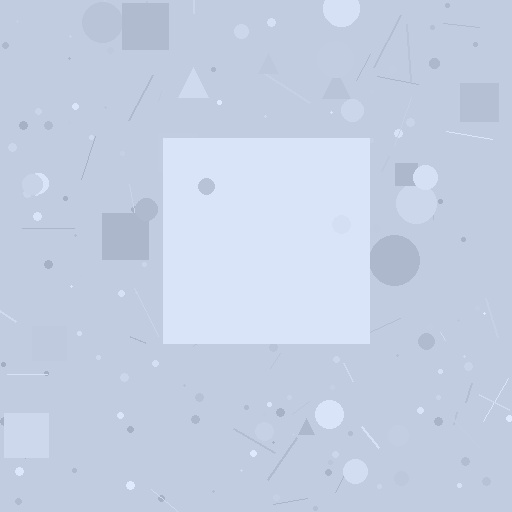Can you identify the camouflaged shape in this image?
The camouflaged shape is a square.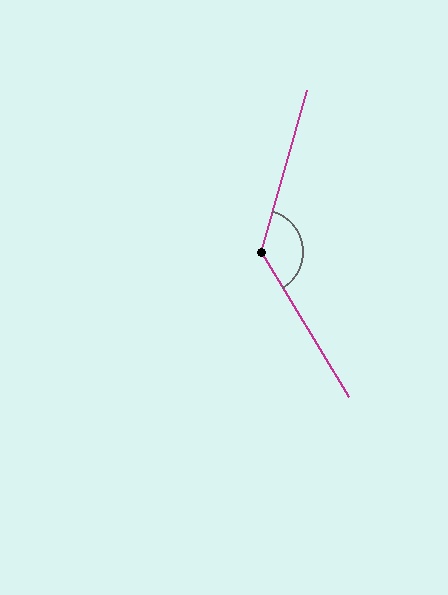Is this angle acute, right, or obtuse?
It is obtuse.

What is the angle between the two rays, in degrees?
Approximately 133 degrees.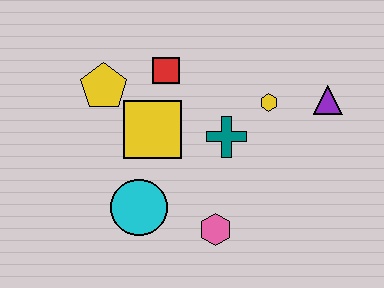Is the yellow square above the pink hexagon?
Yes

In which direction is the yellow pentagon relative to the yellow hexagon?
The yellow pentagon is to the left of the yellow hexagon.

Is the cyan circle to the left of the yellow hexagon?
Yes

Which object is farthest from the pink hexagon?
The yellow pentagon is farthest from the pink hexagon.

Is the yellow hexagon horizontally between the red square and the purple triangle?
Yes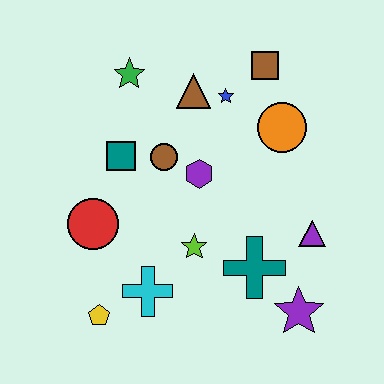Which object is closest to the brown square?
The blue star is closest to the brown square.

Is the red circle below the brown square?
Yes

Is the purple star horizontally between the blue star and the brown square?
No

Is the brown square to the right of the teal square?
Yes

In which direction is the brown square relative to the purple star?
The brown square is above the purple star.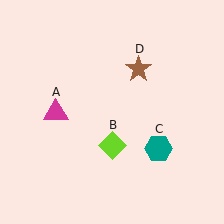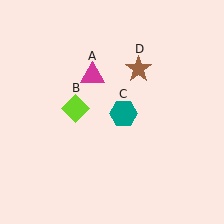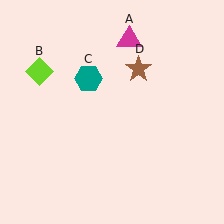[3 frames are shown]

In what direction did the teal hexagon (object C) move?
The teal hexagon (object C) moved up and to the left.